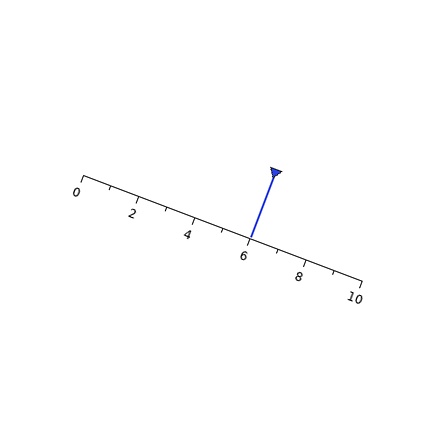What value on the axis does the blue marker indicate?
The marker indicates approximately 6.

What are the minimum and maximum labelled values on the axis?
The axis runs from 0 to 10.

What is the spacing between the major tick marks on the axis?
The major ticks are spaced 2 apart.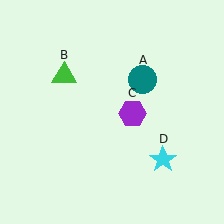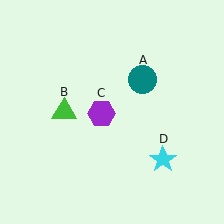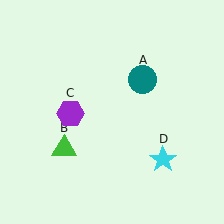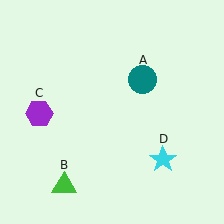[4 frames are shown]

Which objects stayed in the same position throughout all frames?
Teal circle (object A) and cyan star (object D) remained stationary.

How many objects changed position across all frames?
2 objects changed position: green triangle (object B), purple hexagon (object C).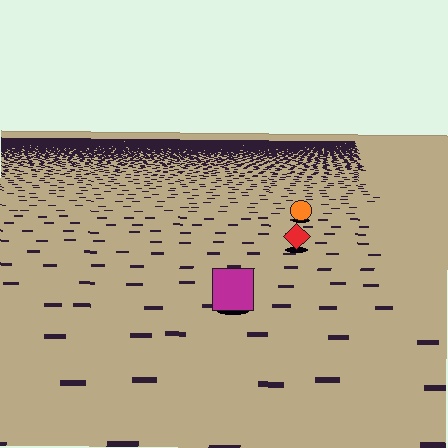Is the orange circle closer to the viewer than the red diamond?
No. The red diamond is closer — you can tell from the texture gradient: the ground texture is coarser near it.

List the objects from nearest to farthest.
From nearest to farthest: the magenta square, the red diamond, the orange circle.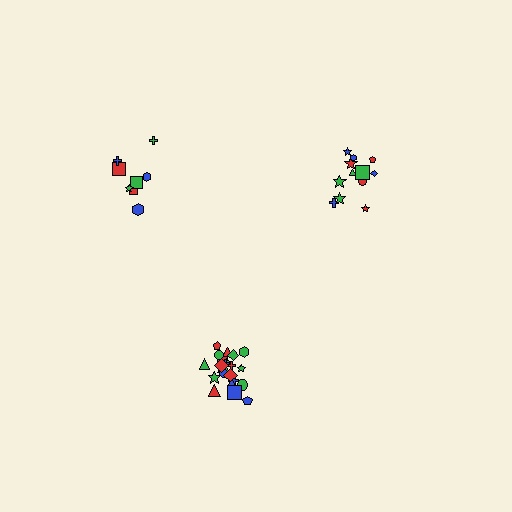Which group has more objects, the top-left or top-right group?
The top-right group.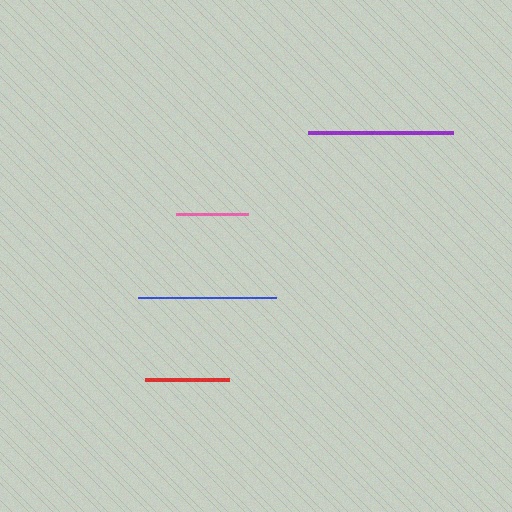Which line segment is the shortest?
The pink line is the shortest at approximately 72 pixels.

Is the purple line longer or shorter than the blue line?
The purple line is longer than the blue line.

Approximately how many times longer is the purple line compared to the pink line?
The purple line is approximately 2.0 times the length of the pink line.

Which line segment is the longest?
The purple line is the longest at approximately 145 pixels.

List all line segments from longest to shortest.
From longest to shortest: purple, blue, red, pink.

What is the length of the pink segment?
The pink segment is approximately 72 pixels long.